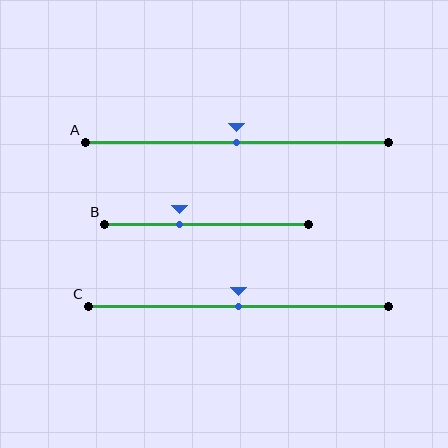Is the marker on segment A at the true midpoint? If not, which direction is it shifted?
Yes, the marker on segment A is at the true midpoint.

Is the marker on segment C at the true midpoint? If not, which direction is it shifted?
Yes, the marker on segment C is at the true midpoint.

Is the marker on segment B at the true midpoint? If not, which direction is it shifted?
No, the marker on segment B is shifted to the left by about 14% of the segment length.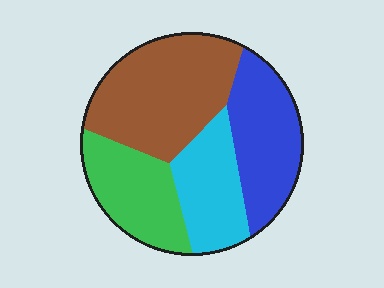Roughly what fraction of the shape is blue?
Blue covers 25% of the shape.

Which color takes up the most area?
Brown, at roughly 35%.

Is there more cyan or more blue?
Blue.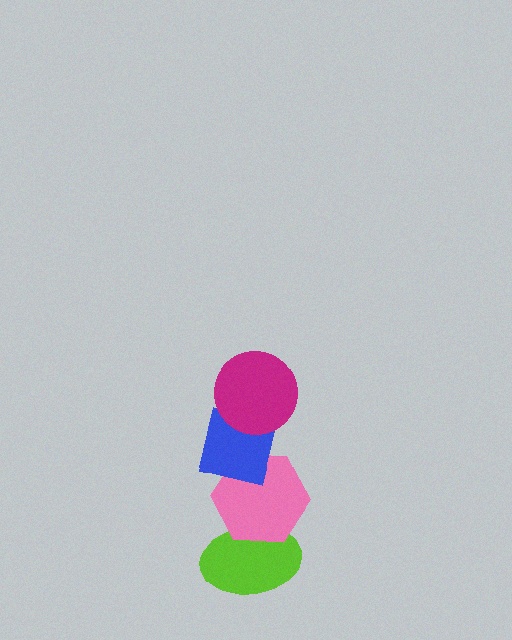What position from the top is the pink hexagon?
The pink hexagon is 3rd from the top.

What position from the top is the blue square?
The blue square is 2nd from the top.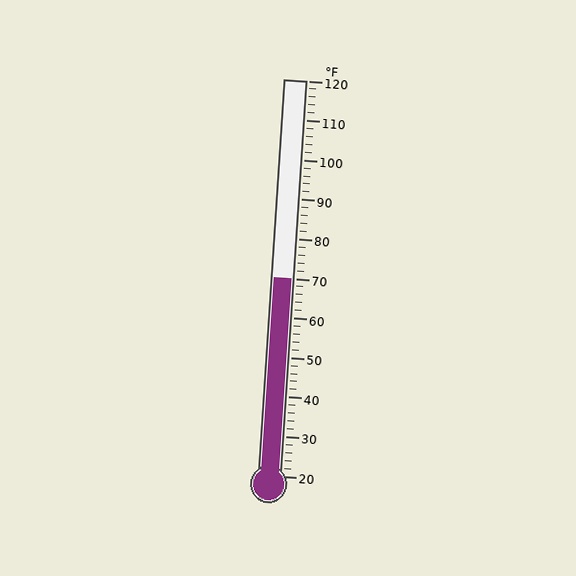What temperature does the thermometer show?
The thermometer shows approximately 70°F.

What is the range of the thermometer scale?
The thermometer scale ranges from 20°F to 120°F.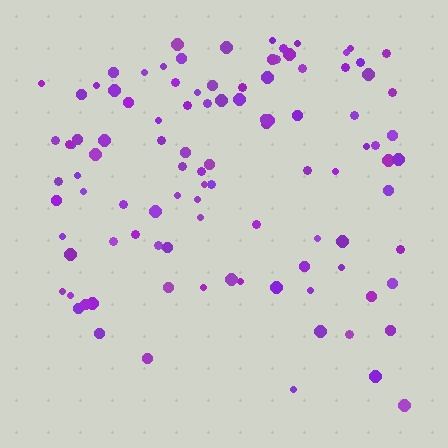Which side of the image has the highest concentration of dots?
The top.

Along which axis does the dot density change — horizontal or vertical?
Vertical.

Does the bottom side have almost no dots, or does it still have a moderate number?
Still a moderate number, just noticeably fewer than the top.